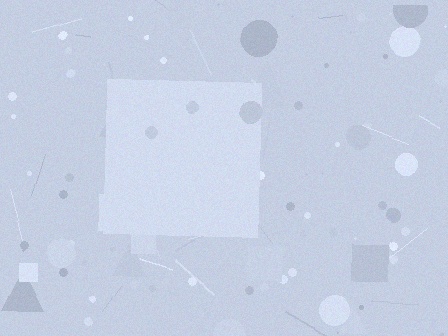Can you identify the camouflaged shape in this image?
The camouflaged shape is a square.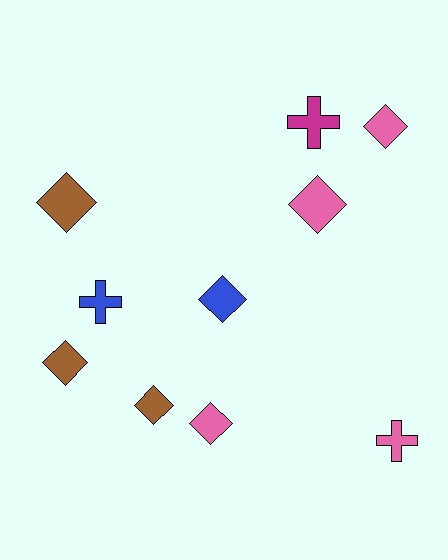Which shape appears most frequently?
Diamond, with 7 objects.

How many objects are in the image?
There are 10 objects.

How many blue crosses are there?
There is 1 blue cross.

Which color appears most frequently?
Pink, with 4 objects.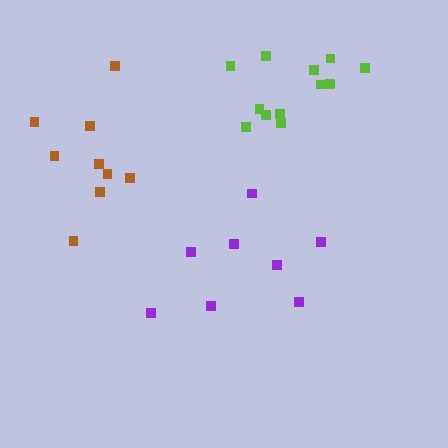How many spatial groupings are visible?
There are 3 spatial groupings.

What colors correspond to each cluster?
The clusters are colored: purple, lime, brown.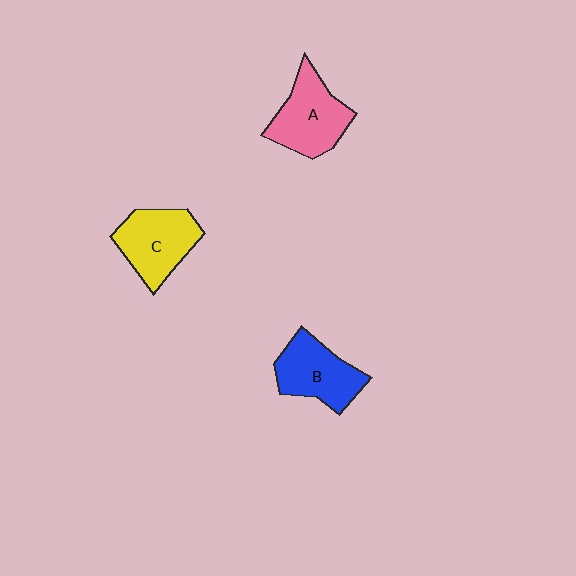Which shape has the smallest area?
Shape B (blue).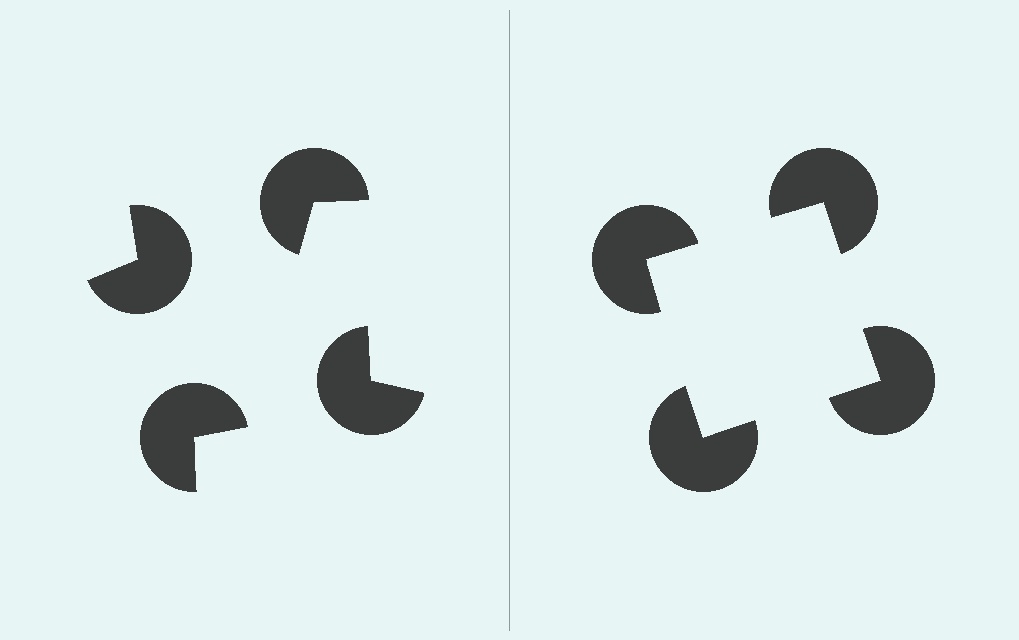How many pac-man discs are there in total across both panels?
8 — 4 on each side.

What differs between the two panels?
The pac-man discs are positioned identically on both sides; only the wedge orientations differ. On the right they align to a square; on the left they are misaligned.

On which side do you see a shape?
An illusory square appears on the right side. On the left side the wedge cuts are rotated, so no coherent shape forms.